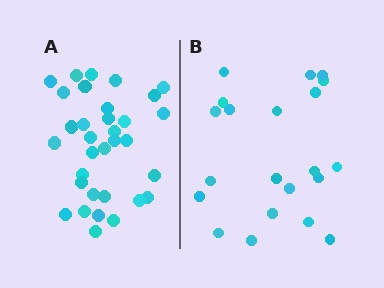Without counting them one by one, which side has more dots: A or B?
Region A (the left region) has more dots.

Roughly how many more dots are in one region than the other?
Region A has roughly 12 or so more dots than region B.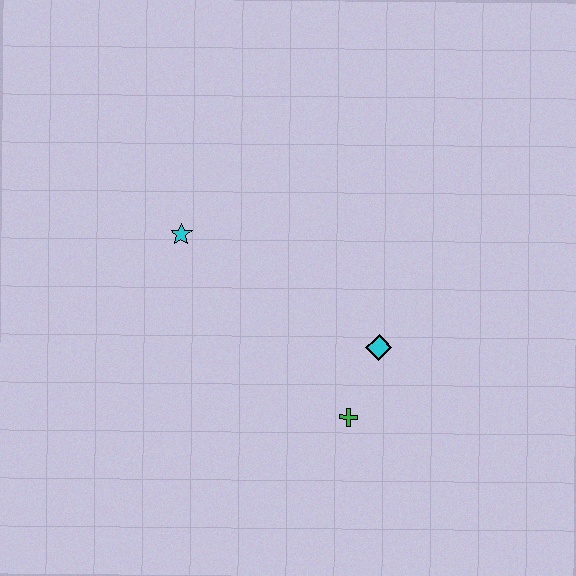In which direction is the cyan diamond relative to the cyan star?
The cyan diamond is to the right of the cyan star.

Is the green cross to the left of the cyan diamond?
Yes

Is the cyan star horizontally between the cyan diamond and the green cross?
No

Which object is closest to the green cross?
The cyan diamond is closest to the green cross.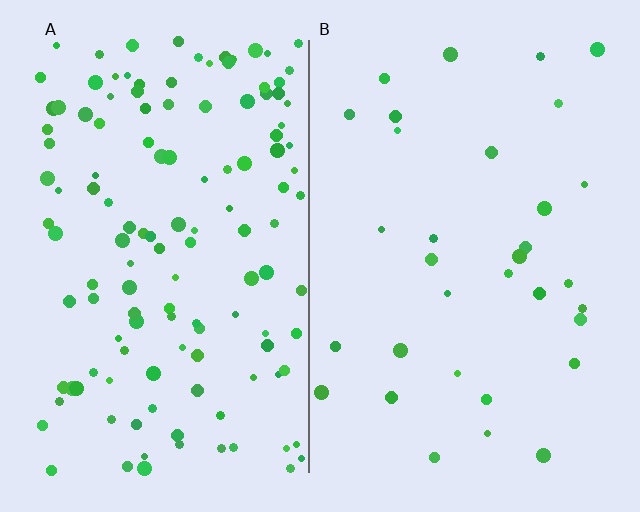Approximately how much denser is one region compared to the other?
Approximately 4.0× — region A over region B.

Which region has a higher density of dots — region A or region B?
A (the left).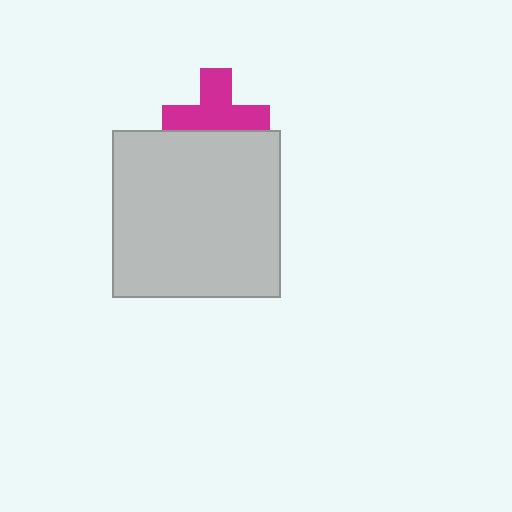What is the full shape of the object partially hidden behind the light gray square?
The partially hidden object is a magenta cross.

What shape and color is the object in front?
The object in front is a light gray square.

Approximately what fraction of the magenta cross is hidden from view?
Roughly 35% of the magenta cross is hidden behind the light gray square.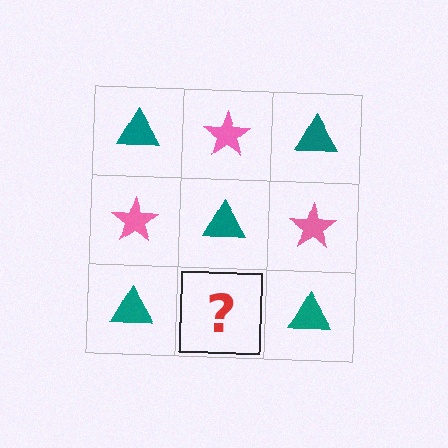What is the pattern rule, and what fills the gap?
The rule is that it alternates teal triangle and pink star in a checkerboard pattern. The gap should be filled with a pink star.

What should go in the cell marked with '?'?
The missing cell should contain a pink star.